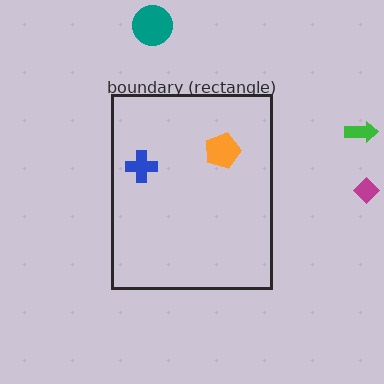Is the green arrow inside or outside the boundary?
Outside.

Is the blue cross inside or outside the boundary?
Inside.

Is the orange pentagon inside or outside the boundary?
Inside.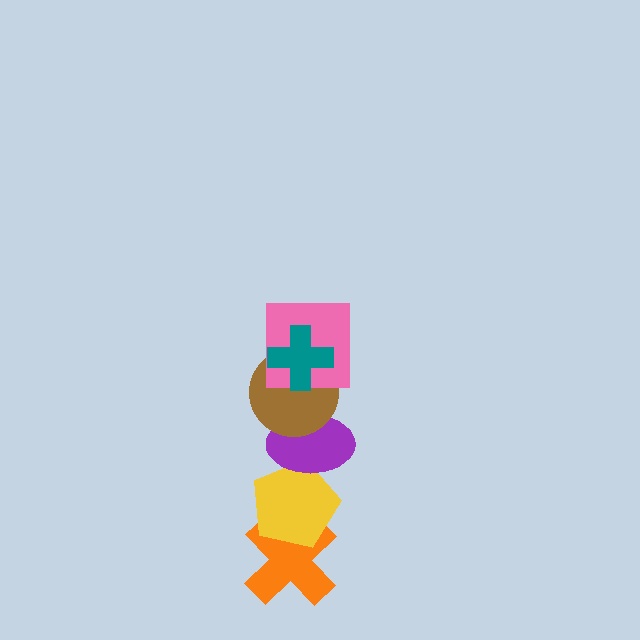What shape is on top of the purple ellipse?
The brown circle is on top of the purple ellipse.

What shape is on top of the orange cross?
The yellow pentagon is on top of the orange cross.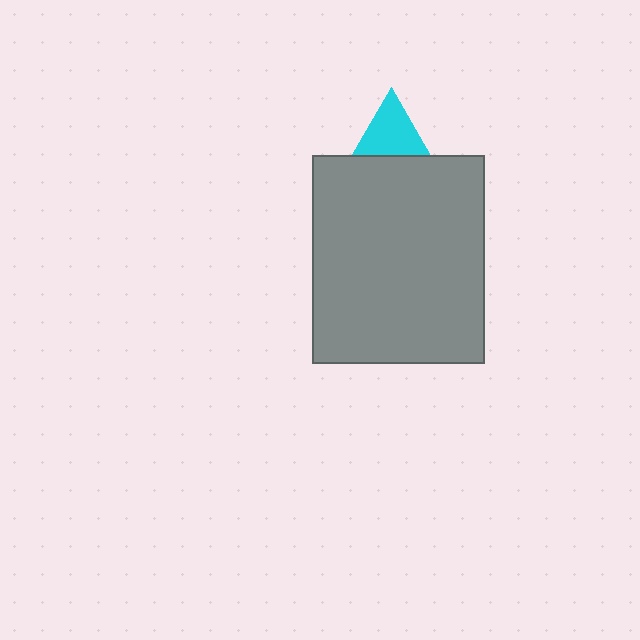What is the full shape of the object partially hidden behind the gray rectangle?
The partially hidden object is a cyan triangle.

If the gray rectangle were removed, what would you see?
You would see the complete cyan triangle.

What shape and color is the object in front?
The object in front is a gray rectangle.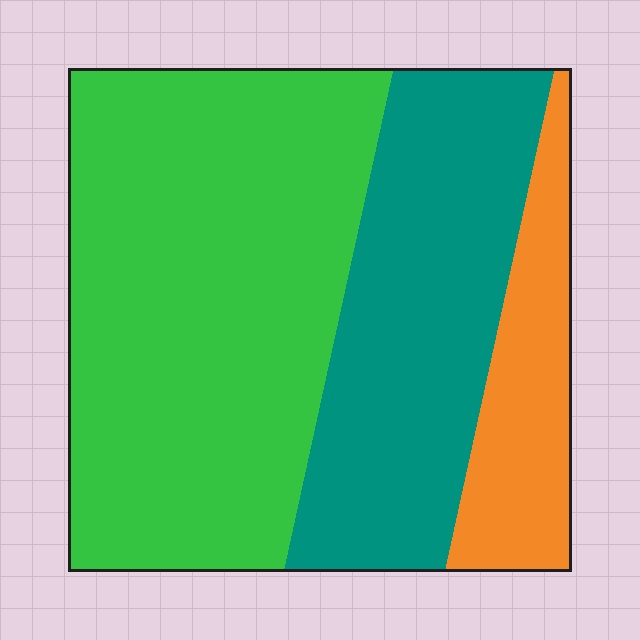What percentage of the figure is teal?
Teal covers 32% of the figure.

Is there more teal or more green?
Green.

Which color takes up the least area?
Orange, at roughly 15%.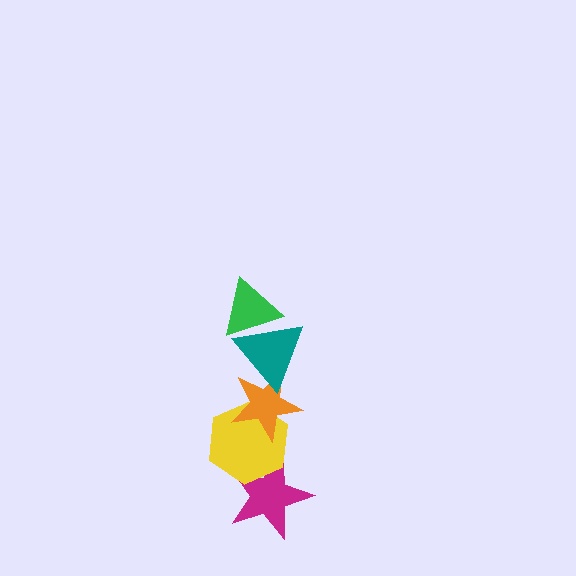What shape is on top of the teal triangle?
The green triangle is on top of the teal triangle.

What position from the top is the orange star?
The orange star is 3rd from the top.